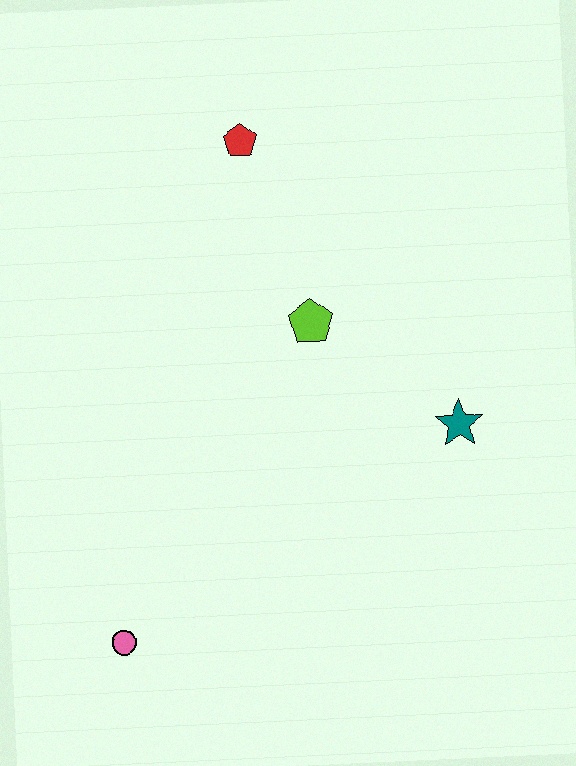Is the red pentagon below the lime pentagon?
No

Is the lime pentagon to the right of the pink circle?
Yes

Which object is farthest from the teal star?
The pink circle is farthest from the teal star.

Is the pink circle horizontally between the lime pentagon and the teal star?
No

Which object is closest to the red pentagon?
The lime pentagon is closest to the red pentagon.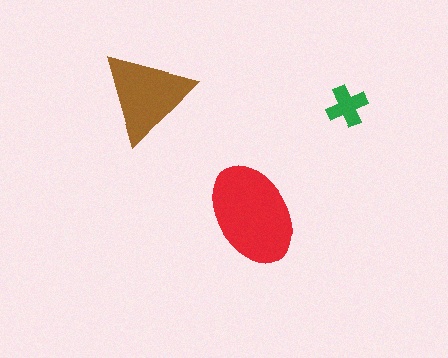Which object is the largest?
The red ellipse.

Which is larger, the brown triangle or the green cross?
The brown triangle.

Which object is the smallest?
The green cross.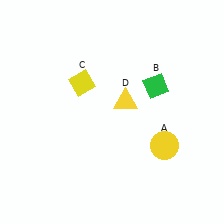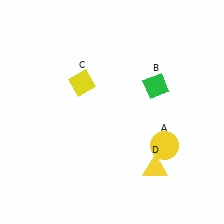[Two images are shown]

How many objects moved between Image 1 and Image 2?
1 object moved between the two images.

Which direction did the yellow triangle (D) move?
The yellow triangle (D) moved down.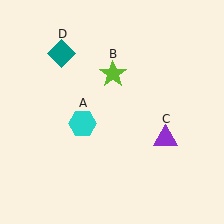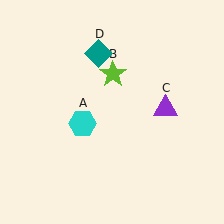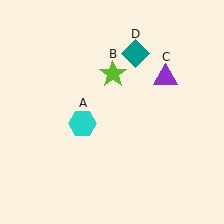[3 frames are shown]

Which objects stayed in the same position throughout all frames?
Cyan hexagon (object A) and lime star (object B) remained stationary.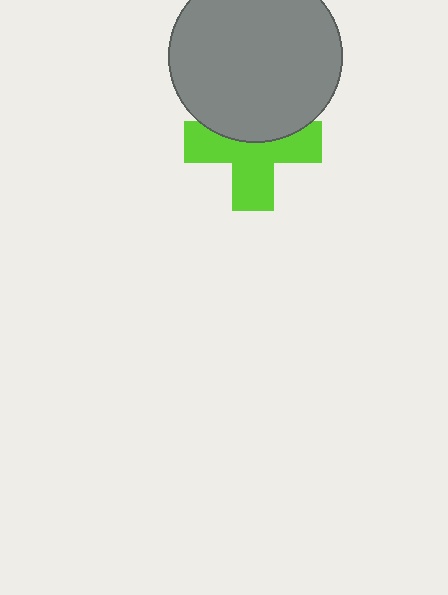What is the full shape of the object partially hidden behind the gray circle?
The partially hidden object is a lime cross.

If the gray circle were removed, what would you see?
You would see the complete lime cross.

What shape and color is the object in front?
The object in front is a gray circle.